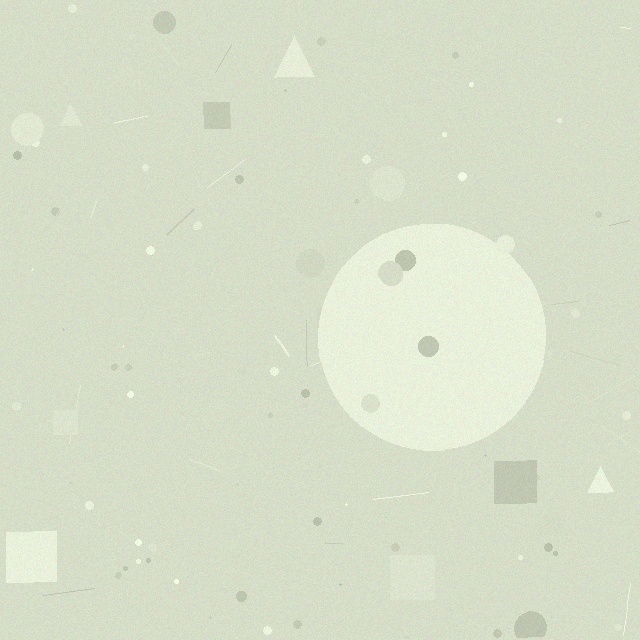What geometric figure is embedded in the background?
A circle is embedded in the background.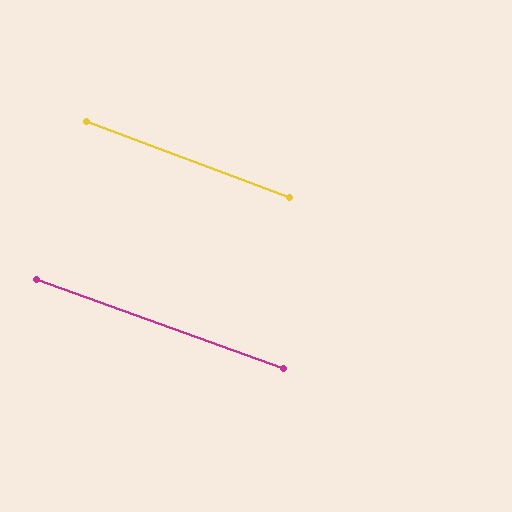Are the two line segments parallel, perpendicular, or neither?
Parallel — their directions differ by only 0.9°.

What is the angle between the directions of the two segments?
Approximately 1 degree.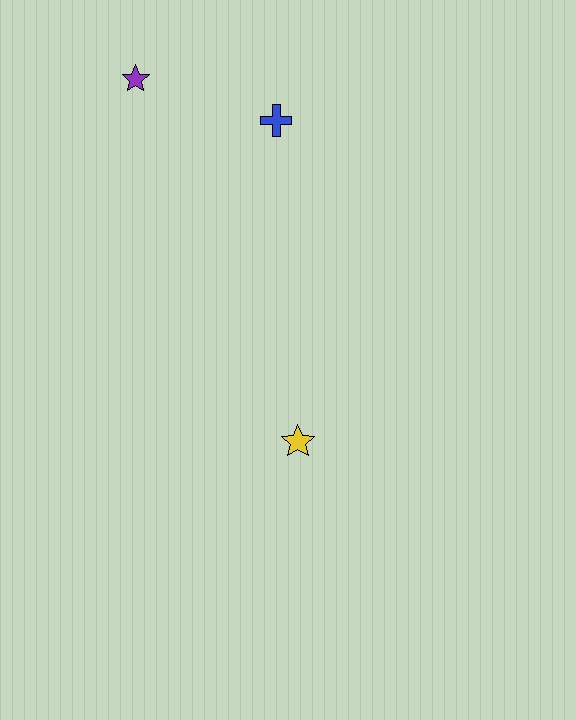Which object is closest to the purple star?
The blue cross is closest to the purple star.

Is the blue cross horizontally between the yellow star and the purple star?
Yes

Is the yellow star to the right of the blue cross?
Yes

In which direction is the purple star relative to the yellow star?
The purple star is above the yellow star.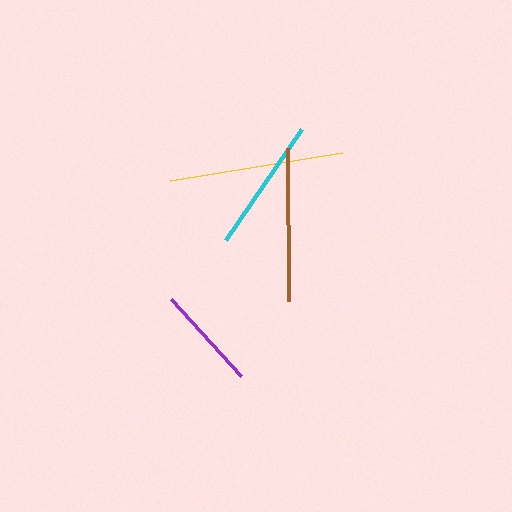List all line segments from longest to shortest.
From longest to shortest: yellow, brown, cyan, purple.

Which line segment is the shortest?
The purple line is the shortest at approximately 105 pixels.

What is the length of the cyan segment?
The cyan segment is approximately 134 pixels long.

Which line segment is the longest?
The yellow line is the longest at approximately 175 pixels.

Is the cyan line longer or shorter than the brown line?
The brown line is longer than the cyan line.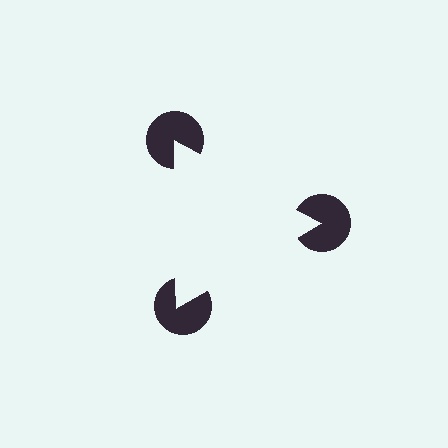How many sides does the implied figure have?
3 sides.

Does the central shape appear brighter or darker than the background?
It typically appears slightly brighter than the background, even though no actual brightness change is drawn.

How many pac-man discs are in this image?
There are 3 — one at each vertex of the illusory triangle.